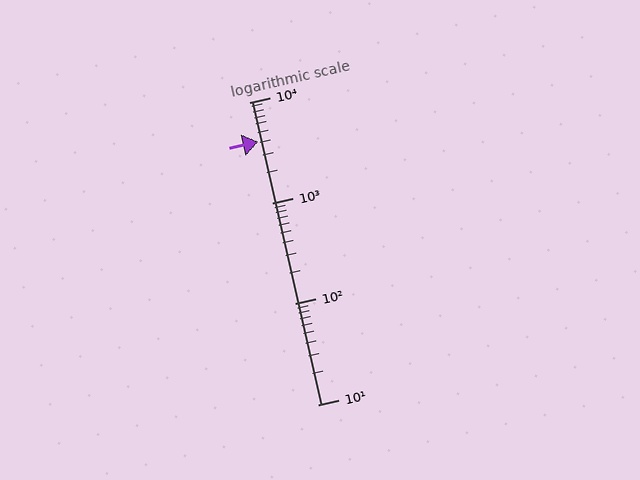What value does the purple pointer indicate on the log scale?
The pointer indicates approximately 4100.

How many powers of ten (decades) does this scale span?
The scale spans 3 decades, from 10 to 10000.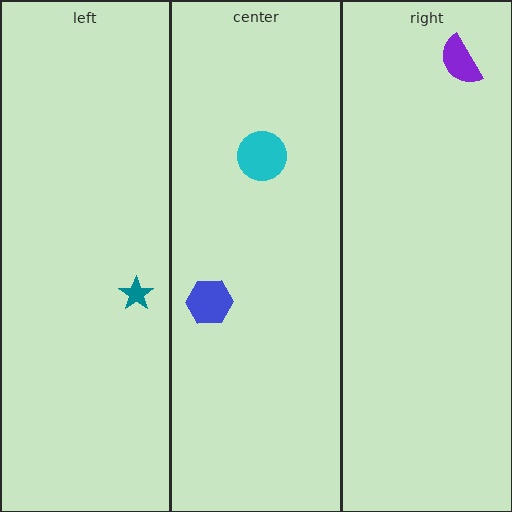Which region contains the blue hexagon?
The center region.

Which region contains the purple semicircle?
The right region.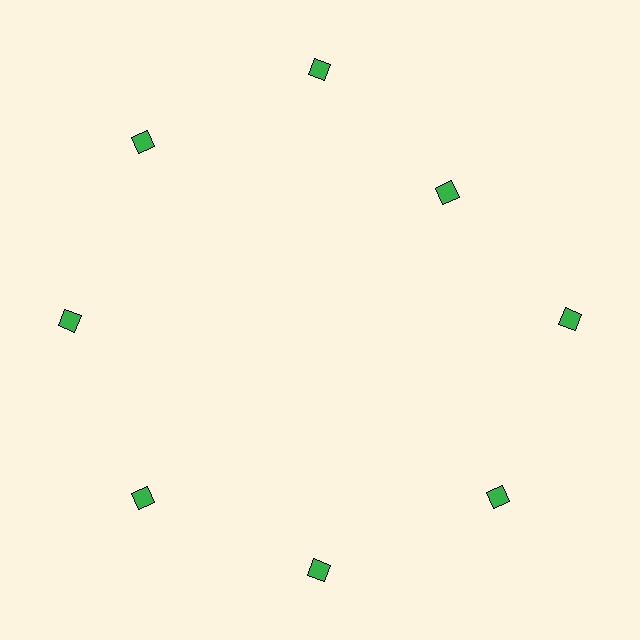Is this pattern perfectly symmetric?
No. The 8 green diamonds are arranged in a ring, but one element near the 2 o'clock position is pulled inward toward the center, breaking the 8-fold rotational symmetry.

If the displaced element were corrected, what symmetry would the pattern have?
It would have 8-fold rotational symmetry — the pattern would map onto itself every 45 degrees.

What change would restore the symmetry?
The symmetry would be restored by moving it outward, back onto the ring so that all 8 diamonds sit at equal angles and equal distance from the center.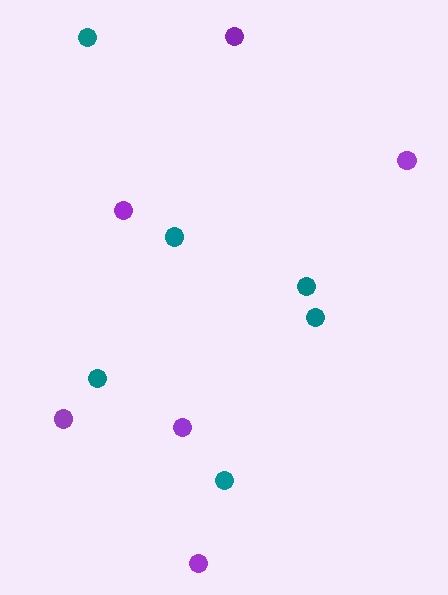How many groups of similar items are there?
There are 2 groups: one group of purple circles (6) and one group of teal circles (6).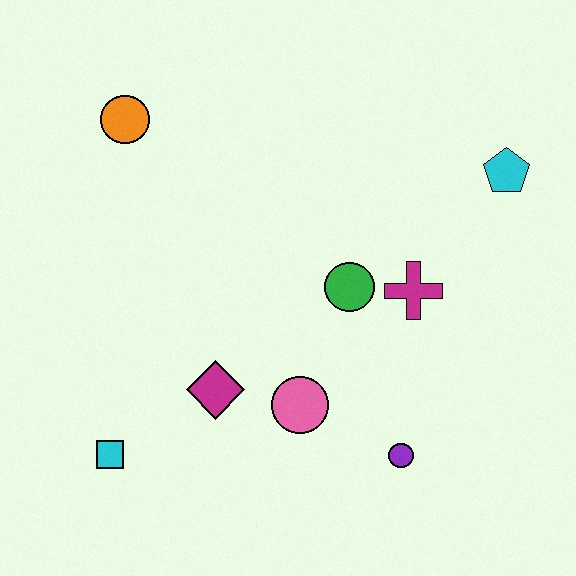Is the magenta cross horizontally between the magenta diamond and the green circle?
No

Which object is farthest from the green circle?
The cyan square is farthest from the green circle.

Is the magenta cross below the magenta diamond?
No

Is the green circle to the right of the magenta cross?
No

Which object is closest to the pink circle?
The magenta diamond is closest to the pink circle.